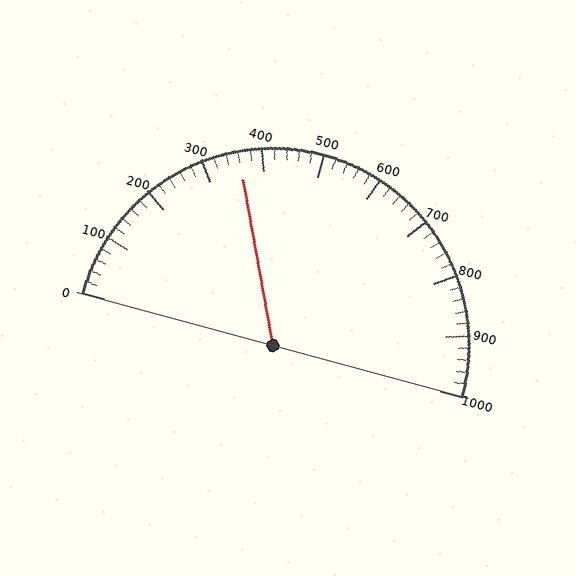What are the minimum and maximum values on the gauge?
The gauge ranges from 0 to 1000.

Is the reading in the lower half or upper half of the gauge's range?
The reading is in the lower half of the range (0 to 1000).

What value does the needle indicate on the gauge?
The needle indicates approximately 360.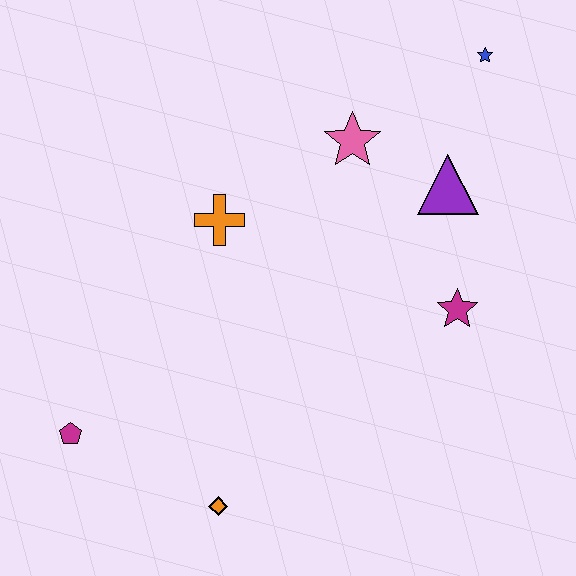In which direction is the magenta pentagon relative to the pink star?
The magenta pentagon is below the pink star.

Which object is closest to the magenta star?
The purple triangle is closest to the magenta star.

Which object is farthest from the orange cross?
The blue star is farthest from the orange cross.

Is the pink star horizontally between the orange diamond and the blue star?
Yes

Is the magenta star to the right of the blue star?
No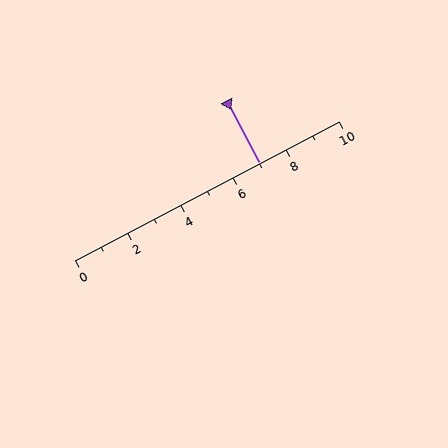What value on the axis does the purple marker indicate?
The marker indicates approximately 7.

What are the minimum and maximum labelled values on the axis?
The axis runs from 0 to 10.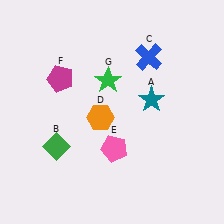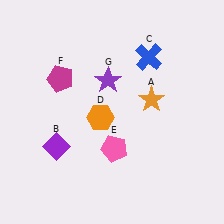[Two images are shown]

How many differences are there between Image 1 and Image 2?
There are 3 differences between the two images.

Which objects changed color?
A changed from teal to orange. B changed from green to purple. G changed from green to purple.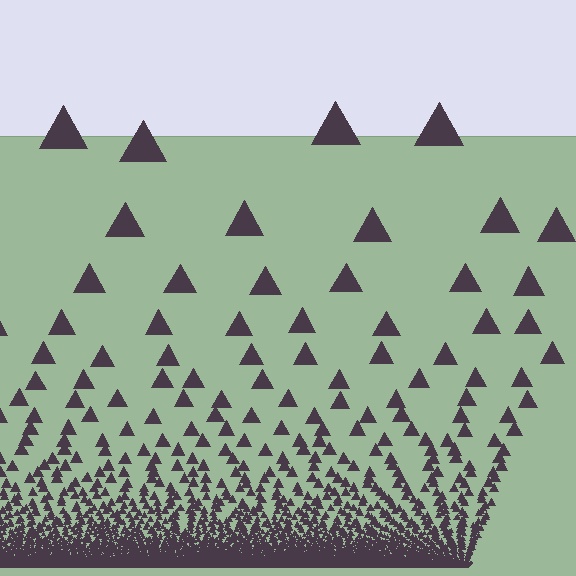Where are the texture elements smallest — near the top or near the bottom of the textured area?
Near the bottom.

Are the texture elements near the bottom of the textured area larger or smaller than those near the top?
Smaller. The gradient is inverted — elements near the bottom are smaller and denser.